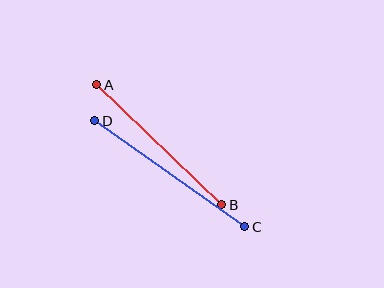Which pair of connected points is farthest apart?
Points C and D are farthest apart.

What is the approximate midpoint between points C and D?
The midpoint is at approximately (170, 174) pixels.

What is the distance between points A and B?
The distance is approximately 173 pixels.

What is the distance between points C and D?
The distance is approximately 183 pixels.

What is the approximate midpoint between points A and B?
The midpoint is at approximately (159, 145) pixels.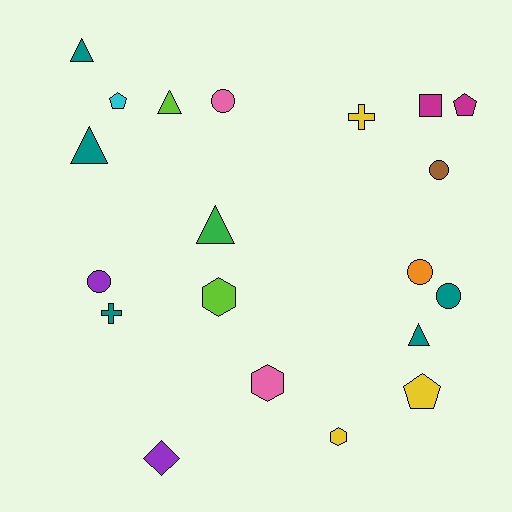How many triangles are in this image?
There are 5 triangles.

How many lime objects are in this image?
There are 2 lime objects.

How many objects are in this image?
There are 20 objects.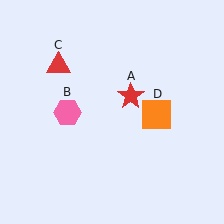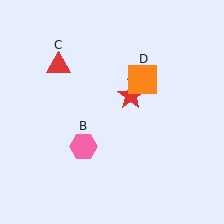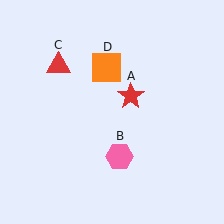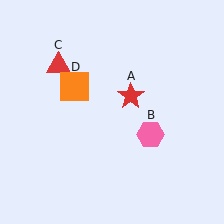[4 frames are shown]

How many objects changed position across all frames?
2 objects changed position: pink hexagon (object B), orange square (object D).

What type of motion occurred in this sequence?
The pink hexagon (object B), orange square (object D) rotated counterclockwise around the center of the scene.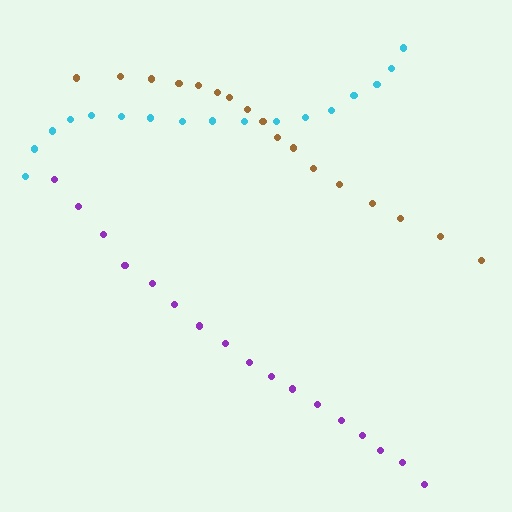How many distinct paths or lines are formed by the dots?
There are 3 distinct paths.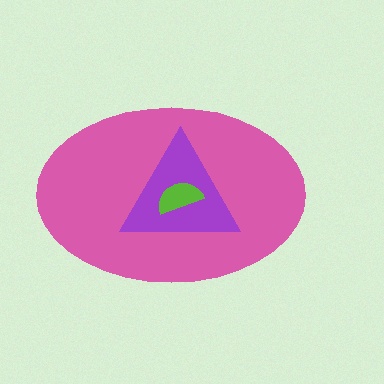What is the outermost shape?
The pink ellipse.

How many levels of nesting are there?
3.